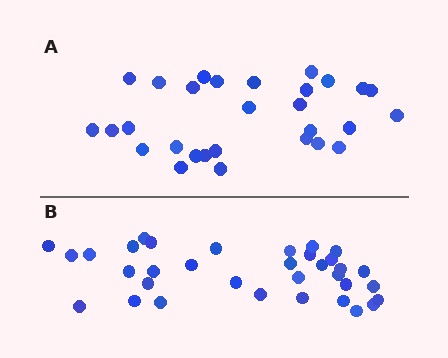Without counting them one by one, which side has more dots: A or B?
Region B (the bottom region) has more dots.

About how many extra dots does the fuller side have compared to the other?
Region B has about 5 more dots than region A.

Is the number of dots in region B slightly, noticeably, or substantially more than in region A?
Region B has only slightly more — the two regions are fairly close. The ratio is roughly 1.2 to 1.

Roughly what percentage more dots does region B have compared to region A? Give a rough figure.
About 15% more.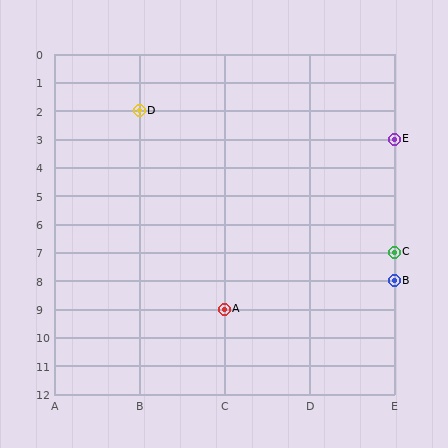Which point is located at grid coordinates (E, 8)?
Point B is at (E, 8).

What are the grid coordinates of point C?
Point C is at grid coordinates (E, 7).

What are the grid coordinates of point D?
Point D is at grid coordinates (B, 2).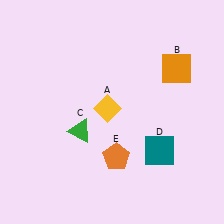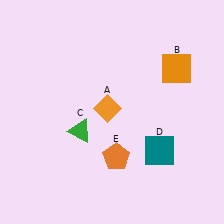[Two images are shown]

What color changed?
The diamond (A) changed from yellow in Image 1 to orange in Image 2.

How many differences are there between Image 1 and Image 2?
There is 1 difference between the two images.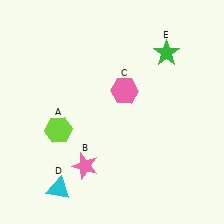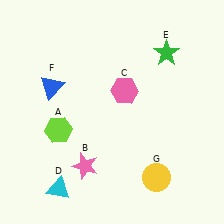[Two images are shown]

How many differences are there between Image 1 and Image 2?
There are 2 differences between the two images.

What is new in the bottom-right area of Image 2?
A yellow circle (G) was added in the bottom-right area of Image 2.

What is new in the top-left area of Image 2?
A blue triangle (F) was added in the top-left area of Image 2.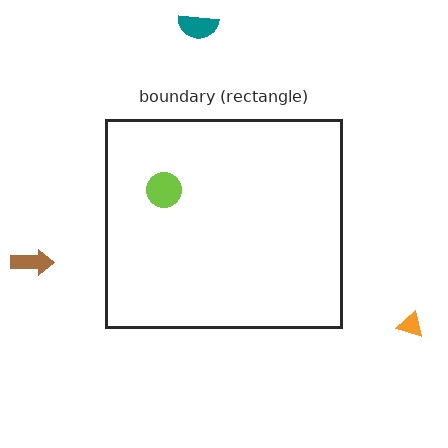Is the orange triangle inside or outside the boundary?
Outside.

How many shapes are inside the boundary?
1 inside, 3 outside.